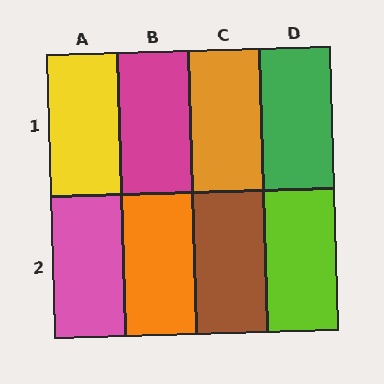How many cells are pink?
1 cell is pink.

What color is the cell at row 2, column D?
Lime.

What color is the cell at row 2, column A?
Pink.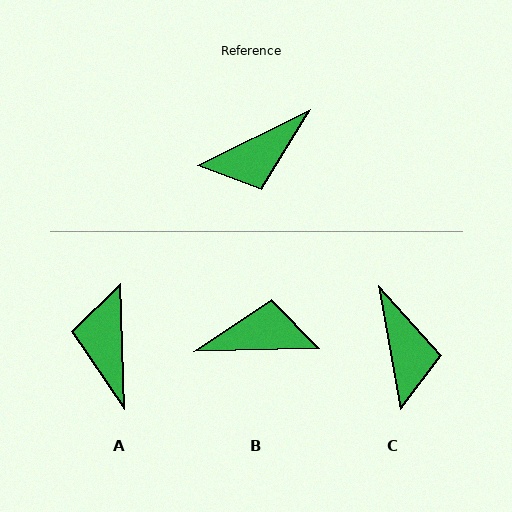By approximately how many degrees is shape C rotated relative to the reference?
Approximately 74 degrees counter-clockwise.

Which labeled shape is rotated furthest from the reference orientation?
B, about 155 degrees away.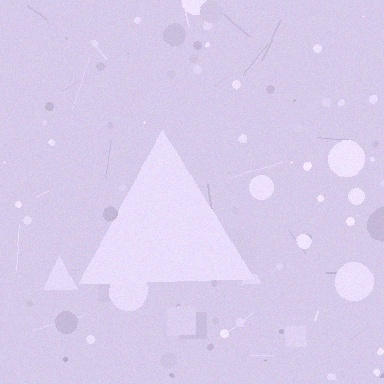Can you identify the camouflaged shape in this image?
The camouflaged shape is a triangle.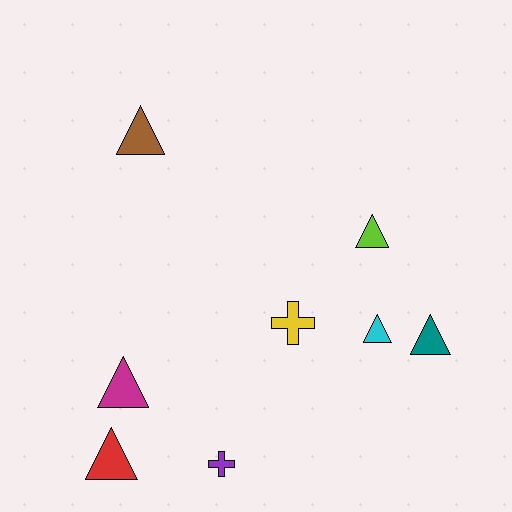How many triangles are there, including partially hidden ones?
There are 6 triangles.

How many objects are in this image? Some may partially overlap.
There are 8 objects.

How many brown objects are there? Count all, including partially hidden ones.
There is 1 brown object.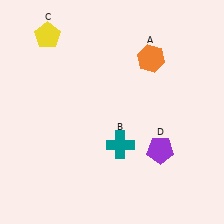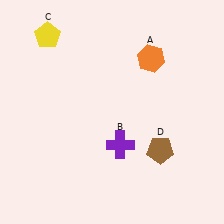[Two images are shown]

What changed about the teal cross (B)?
In Image 1, B is teal. In Image 2, it changed to purple.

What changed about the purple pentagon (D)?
In Image 1, D is purple. In Image 2, it changed to brown.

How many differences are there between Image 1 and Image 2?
There are 2 differences between the two images.